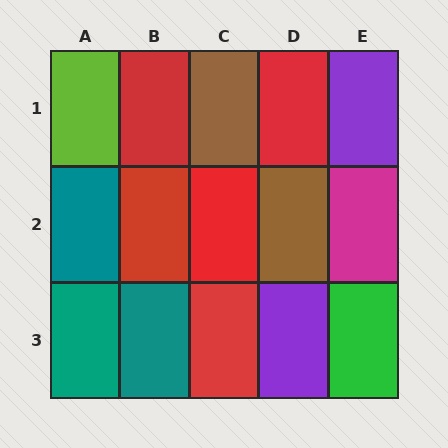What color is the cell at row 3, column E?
Green.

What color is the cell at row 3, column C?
Red.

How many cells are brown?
2 cells are brown.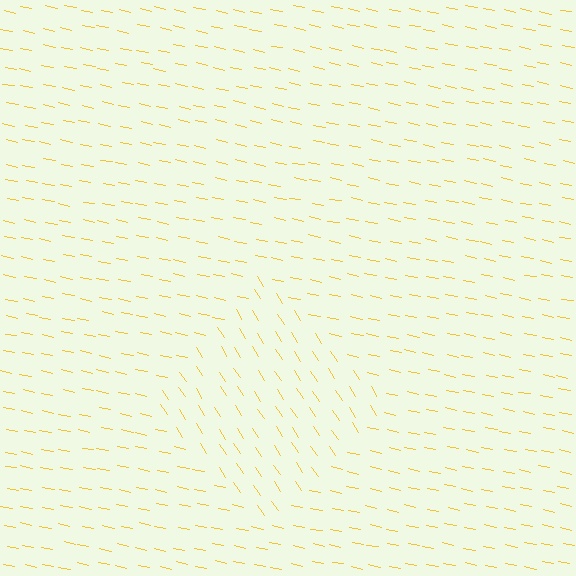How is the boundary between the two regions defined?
The boundary is defined purely by a change in line orientation (approximately 45 degrees difference). All lines are the same color and thickness.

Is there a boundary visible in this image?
Yes, there is a texture boundary formed by a change in line orientation.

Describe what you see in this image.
The image is filled with small yellow line segments. A diamond region in the image has lines oriented differently from the surrounding lines, creating a visible texture boundary.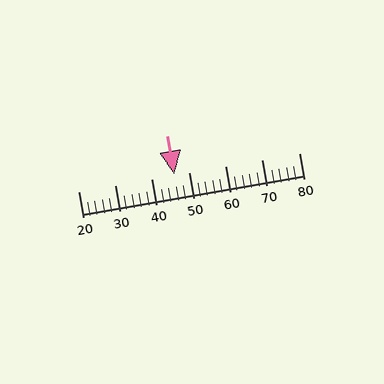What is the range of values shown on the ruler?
The ruler shows values from 20 to 80.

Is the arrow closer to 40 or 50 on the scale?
The arrow is closer to 50.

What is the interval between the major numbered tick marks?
The major tick marks are spaced 10 units apart.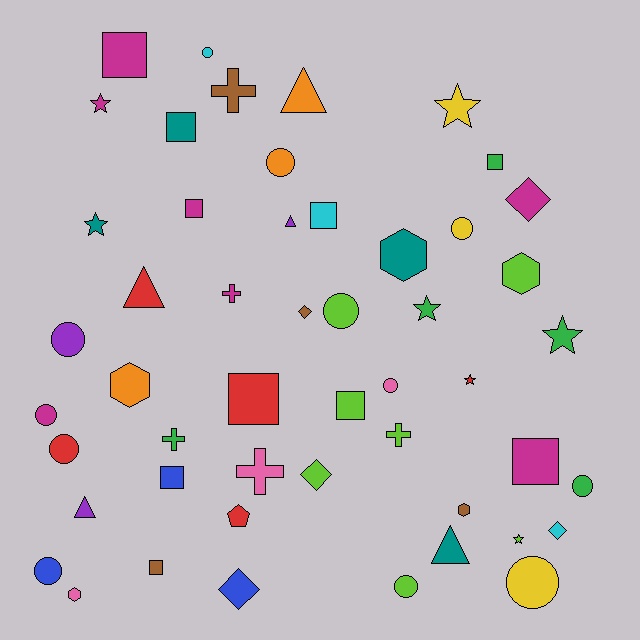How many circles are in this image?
There are 12 circles.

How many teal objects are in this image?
There are 4 teal objects.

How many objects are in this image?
There are 50 objects.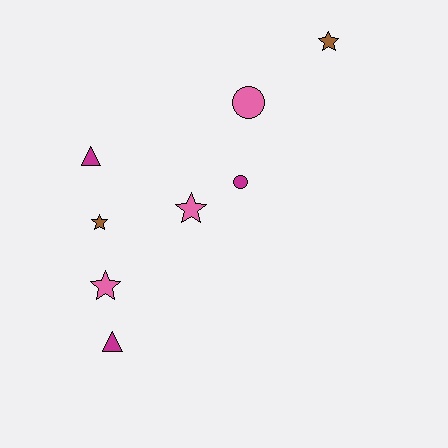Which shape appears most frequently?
Star, with 4 objects.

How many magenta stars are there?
There are no magenta stars.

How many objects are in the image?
There are 8 objects.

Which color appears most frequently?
Pink, with 3 objects.